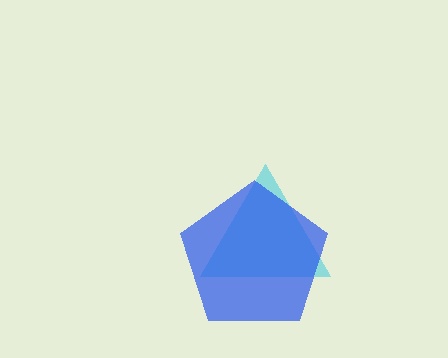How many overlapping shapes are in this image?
There are 2 overlapping shapes in the image.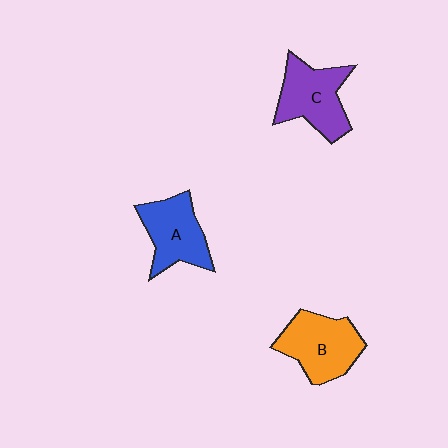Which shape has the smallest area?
Shape A (blue).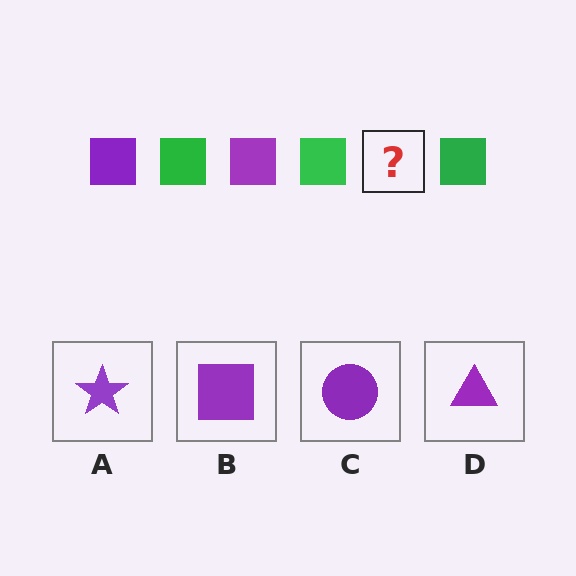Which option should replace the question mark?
Option B.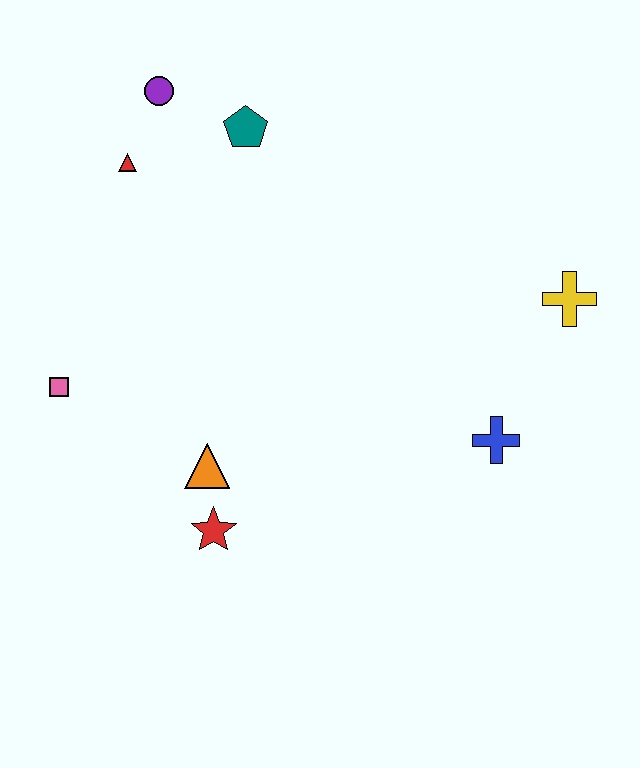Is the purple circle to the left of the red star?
Yes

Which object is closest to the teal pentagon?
The purple circle is closest to the teal pentagon.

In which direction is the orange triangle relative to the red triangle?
The orange triangle is below the red triangle.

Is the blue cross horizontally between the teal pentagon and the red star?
No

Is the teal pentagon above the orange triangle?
Yes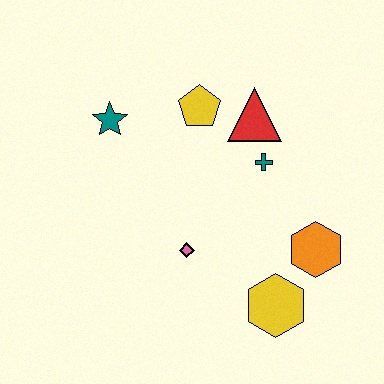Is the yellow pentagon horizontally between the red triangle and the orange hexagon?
No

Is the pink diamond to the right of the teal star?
Yes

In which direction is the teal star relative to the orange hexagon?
The teal star is to the left of the orange hexagon.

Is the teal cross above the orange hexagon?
Yes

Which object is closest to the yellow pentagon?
The red triangle is closest to the yellow pentagon.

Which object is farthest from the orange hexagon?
The teal star is farthest from the orange hexagon.